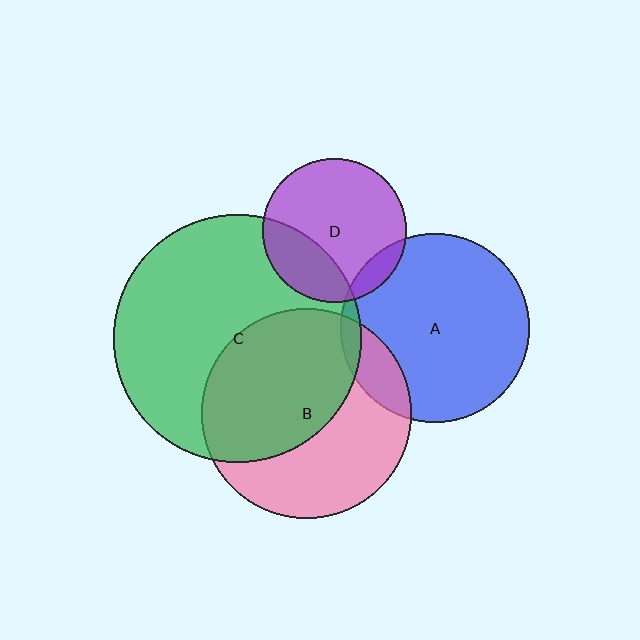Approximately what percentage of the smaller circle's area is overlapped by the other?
Approximately 10%.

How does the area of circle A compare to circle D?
Approximately 1.7 times.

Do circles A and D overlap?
Yes.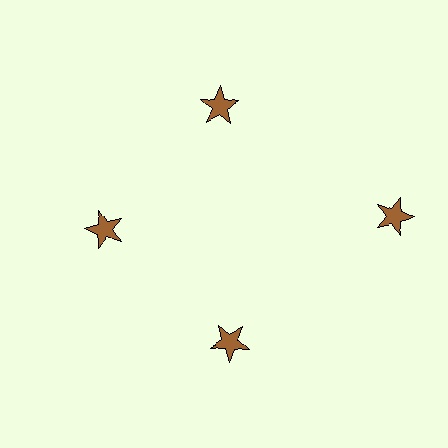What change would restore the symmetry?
The symmetry would be restored by moving it inward, back onto the ring so that all 4 stars sit at equal angles and equal distance from the center.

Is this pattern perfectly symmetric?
No. The 4 brown stars are arranged in a ring, but one element near the 3 o'clock position is pushed outward from the center, breaking the 4-fold rotational symmetry.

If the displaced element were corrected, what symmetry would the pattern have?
It would have 4-fold rotational symmetry — the pattern would map onto itself every 90 degrees.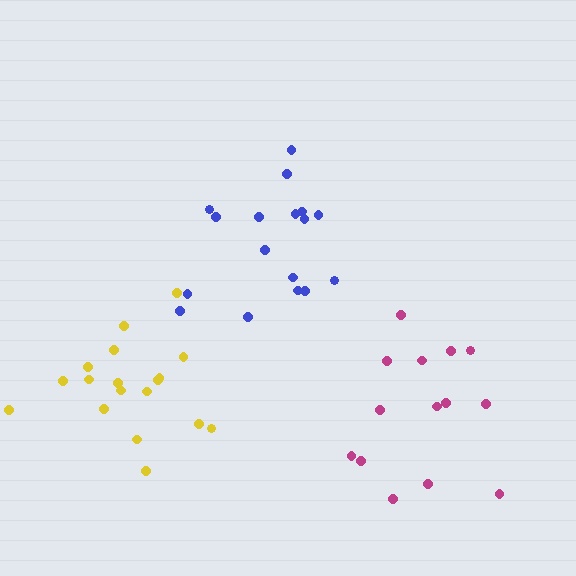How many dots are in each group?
Group 1: 17 dots, Group 2: 18 dots, Group 3: 14 dots (49 total).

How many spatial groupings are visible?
There are 3 spatial groupings.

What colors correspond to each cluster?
The clusters are colored: blue, yellow, magenta.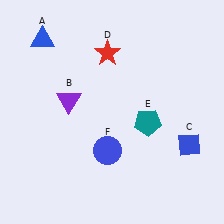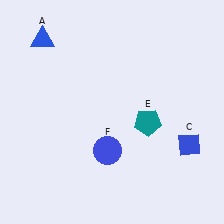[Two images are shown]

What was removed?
The red star (D), the purple triangle (B) were removed in Image 2.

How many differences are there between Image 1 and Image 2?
There are 2 differences between the two images.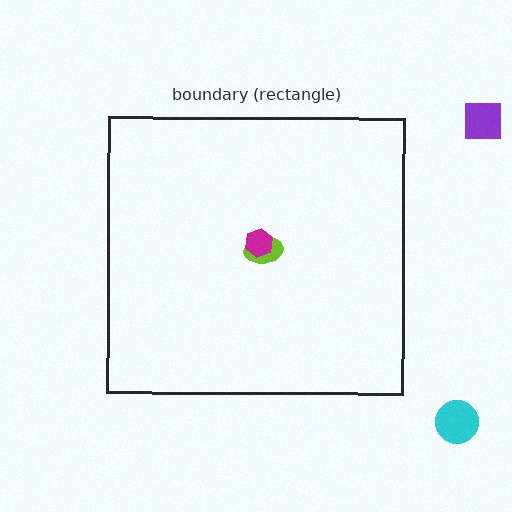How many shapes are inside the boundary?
2 inside, 2 outside.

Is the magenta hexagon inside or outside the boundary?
Inside.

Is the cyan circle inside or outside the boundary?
Outside.